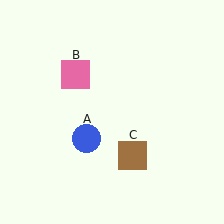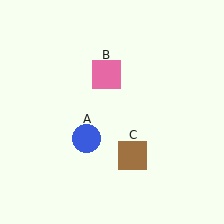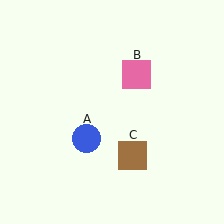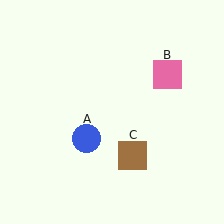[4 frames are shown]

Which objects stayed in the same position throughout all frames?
Blue circle (object A) and brown square (object C) remained stationary.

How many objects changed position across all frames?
1 object changed position: pink square (object B).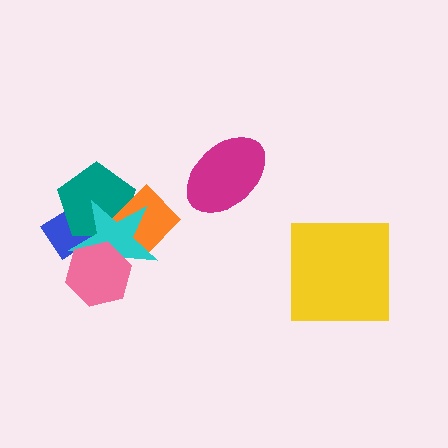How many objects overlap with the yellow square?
0 objects overlap with the yellow square.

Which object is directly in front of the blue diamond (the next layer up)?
The teal pentagon is directly in front of the blue diamond.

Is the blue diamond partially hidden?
Yes, it is partially covered by another shape.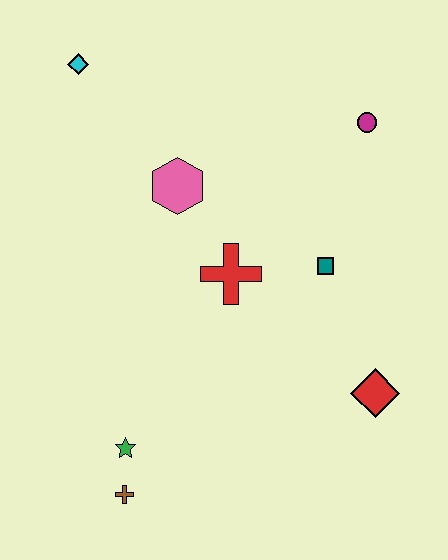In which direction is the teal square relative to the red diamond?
The teal square is above the red diamond.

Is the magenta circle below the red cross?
No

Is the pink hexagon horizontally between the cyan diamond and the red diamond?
Yes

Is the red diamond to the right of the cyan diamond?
Yes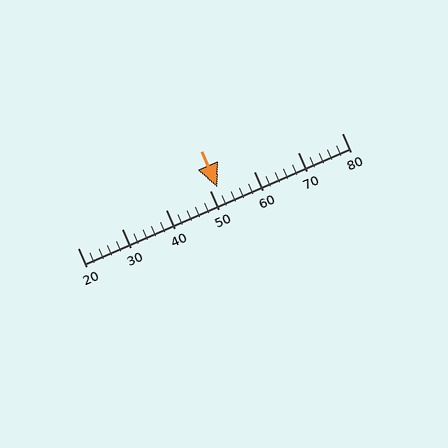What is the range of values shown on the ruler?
The ruler shows values from 20 to 80.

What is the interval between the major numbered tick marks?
The major tick marks are spaced 10 units apart.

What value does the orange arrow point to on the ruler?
The orange arrow points to approximately 52.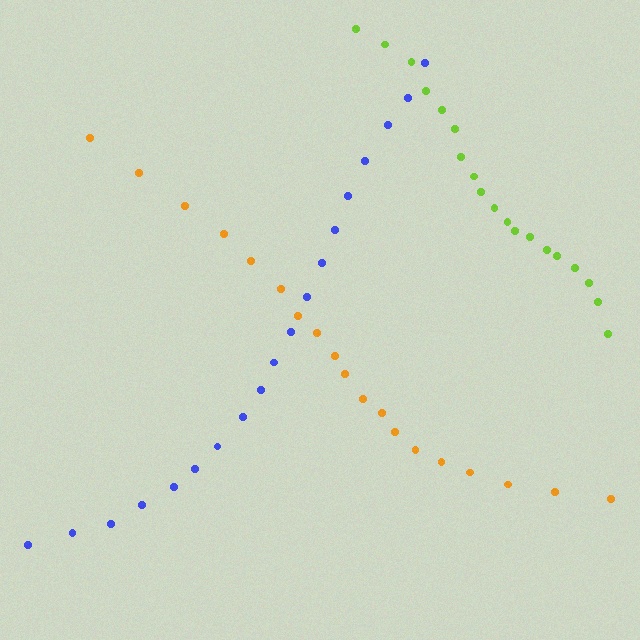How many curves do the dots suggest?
There are 3 distinct paths.